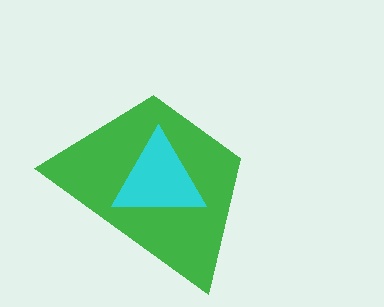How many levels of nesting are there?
2.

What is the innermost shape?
The cyan triangle.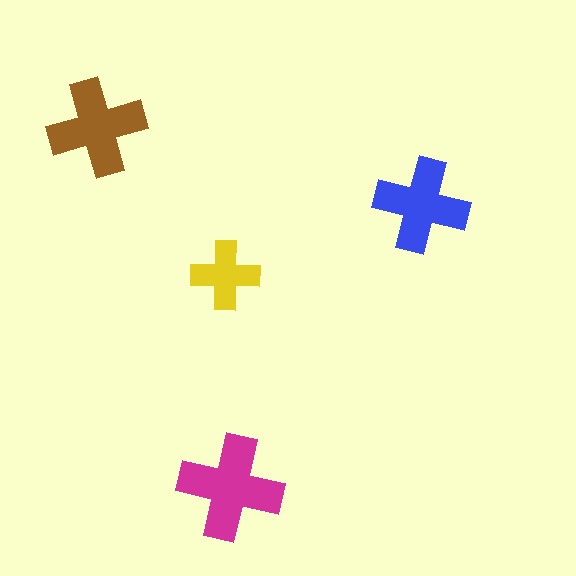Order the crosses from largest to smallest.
the magenta one, the brown one, the blue one, the yellow one.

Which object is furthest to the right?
The blue cross is rightmost.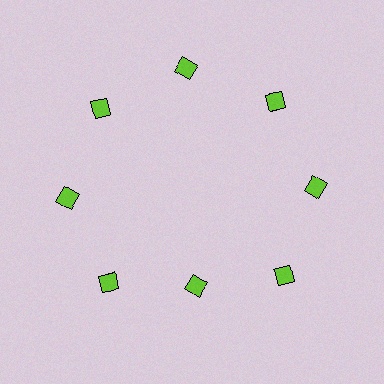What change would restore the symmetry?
The symmetry would be restored by moving it outward, back onto the ring so that all 8 diamonds sit at equal angles and equal distance from the center.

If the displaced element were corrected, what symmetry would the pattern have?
It would have 8-fold rotational symmetry — the pattern would map onto itself every 45 degrees.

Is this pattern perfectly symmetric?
No. The 8 lime diamonds are arranged in a ring, but one element near the 6 o'clock position is pulled inward toward the center, breaking the 8-fold rotational symmetry.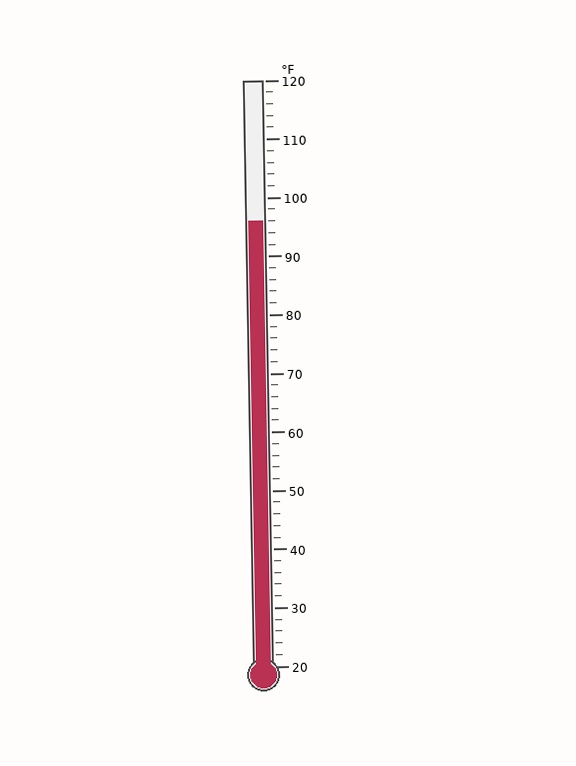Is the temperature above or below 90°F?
The temperature is above 90°F.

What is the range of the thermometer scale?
The thermometer scale ranges from 20°F to 120°F.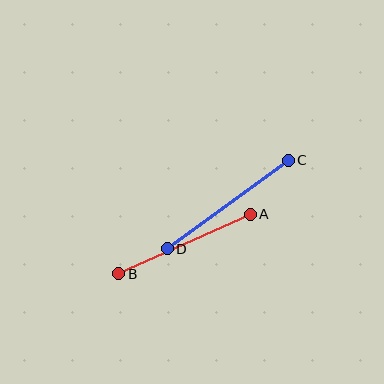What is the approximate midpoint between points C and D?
The midpoint is at approximately (228, 204) pixels.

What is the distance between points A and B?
The distance is approximately 145 pixels.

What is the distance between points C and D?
The distance is approximately 150 pixels.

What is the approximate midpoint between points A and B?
The midpoint is at approximately (185, 244) pixels.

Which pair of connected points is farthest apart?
Points C and D are farthest apart.